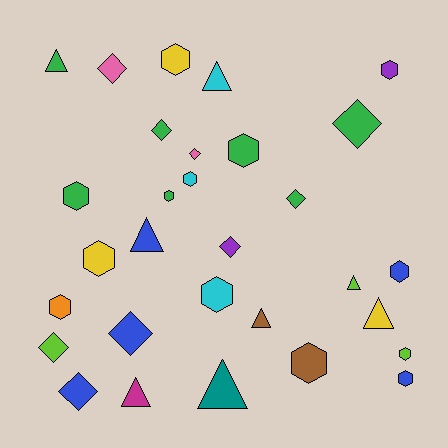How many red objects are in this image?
There are no red objects.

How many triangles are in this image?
There are 8 triangles.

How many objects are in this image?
There are 30 objects.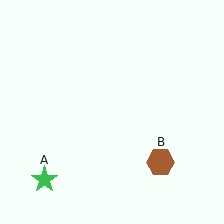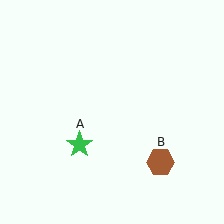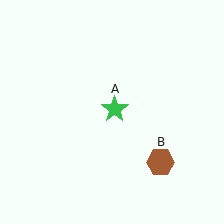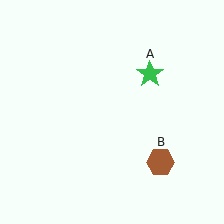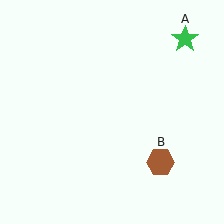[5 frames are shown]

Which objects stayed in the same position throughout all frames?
Brown hexagon (object B) remained stationary.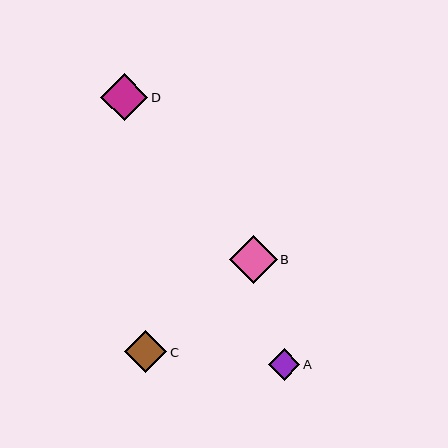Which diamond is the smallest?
Diamond A is the smallest with a size of approximately 31 pixels.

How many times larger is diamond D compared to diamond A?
Diamond D is approximately 1.5 times the size of diamond A.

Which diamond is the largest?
Diamond B is the largest with a size of approximately 48 pixels.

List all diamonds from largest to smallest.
From largest to smallest: B, D, C, A.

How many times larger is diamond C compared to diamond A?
Diamond C is approximately 1.3 times the size of diamond A.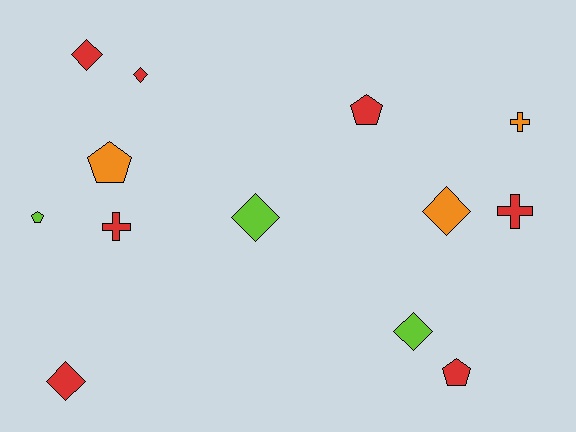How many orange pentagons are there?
There is 1 orange pentagon.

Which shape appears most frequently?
Diamond, with 6 objects.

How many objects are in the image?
There are 13 objects.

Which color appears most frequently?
Red, with 7 objects.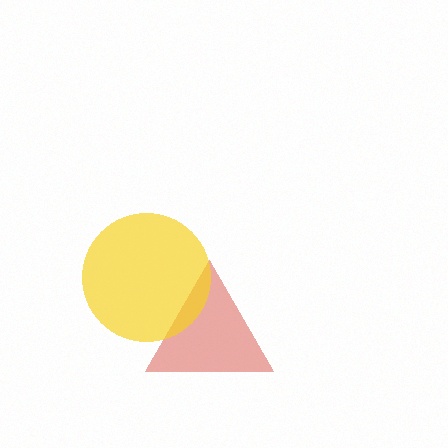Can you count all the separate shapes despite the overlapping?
Yes, there are 2 separate shapes.